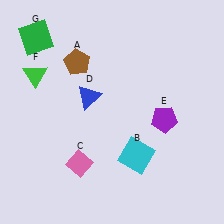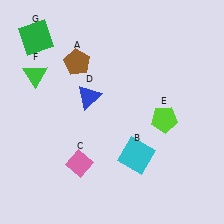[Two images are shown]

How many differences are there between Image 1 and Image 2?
There is 1 difference between the two images.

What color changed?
The pentagon (E) changed from purple in Image 1 to lime in Image 2.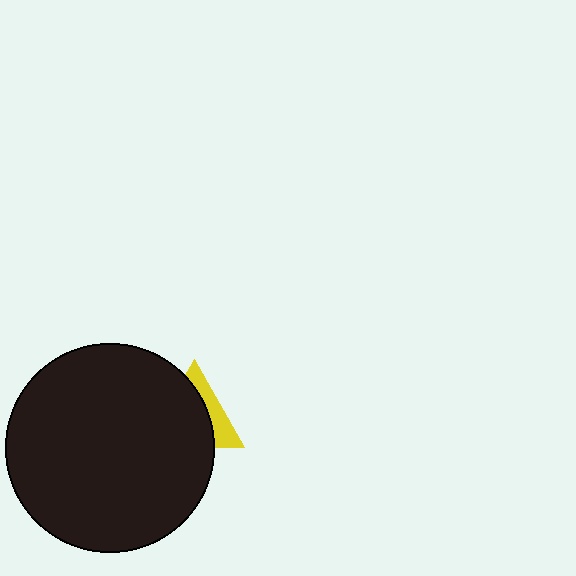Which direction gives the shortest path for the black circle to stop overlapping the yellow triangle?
Moving left gives the shortest separation.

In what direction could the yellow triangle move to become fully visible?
The yellow triangle could move right. That would shift it out from behind the black circle entirely.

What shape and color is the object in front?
The object in front is a black circle.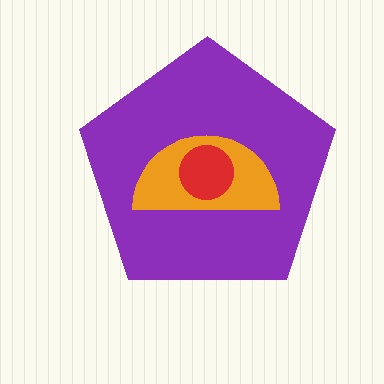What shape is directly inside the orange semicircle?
The red circle.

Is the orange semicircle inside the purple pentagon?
Yes.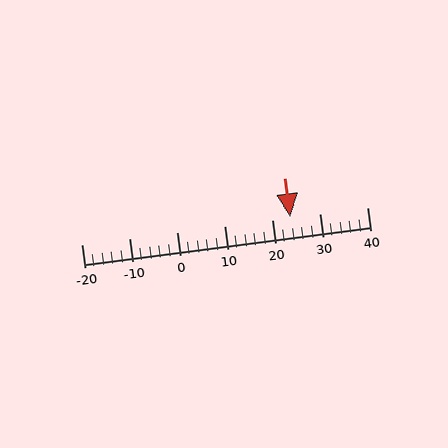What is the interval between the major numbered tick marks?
The major tick marks are spaced 10 units apart.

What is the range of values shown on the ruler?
The ruler shows values from -20 to 40.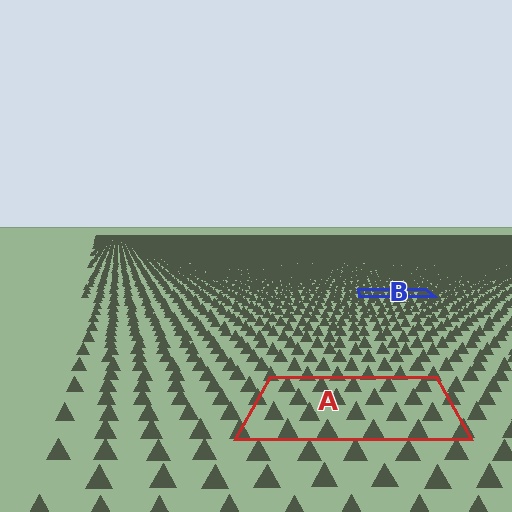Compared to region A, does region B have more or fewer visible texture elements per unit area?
Region B has more texture elements per unit area — they are packed more densely because it is farther away.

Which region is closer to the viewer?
Region A is closer. The texture elements there are larger and more spread out.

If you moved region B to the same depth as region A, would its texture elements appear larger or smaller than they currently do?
They would appear larger. At a closer depth, the same texture elements are projected at a bigger on-screen size.